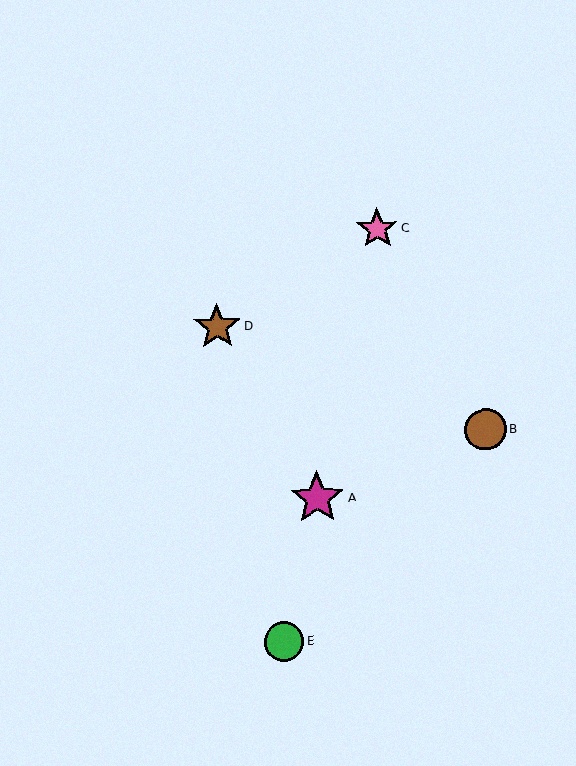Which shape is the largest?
The magenta star (labeled A) is the largest.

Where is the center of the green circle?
The center of the green circle is at (284, 641).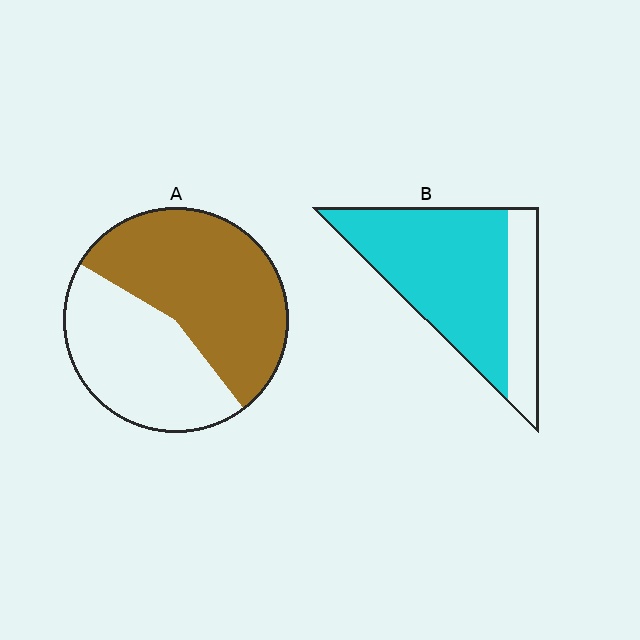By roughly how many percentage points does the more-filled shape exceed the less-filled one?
By roughly 20 percentage points (B over A).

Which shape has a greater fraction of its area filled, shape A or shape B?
Shape B.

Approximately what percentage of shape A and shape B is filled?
A is approximately 55% and B is approximately 75%.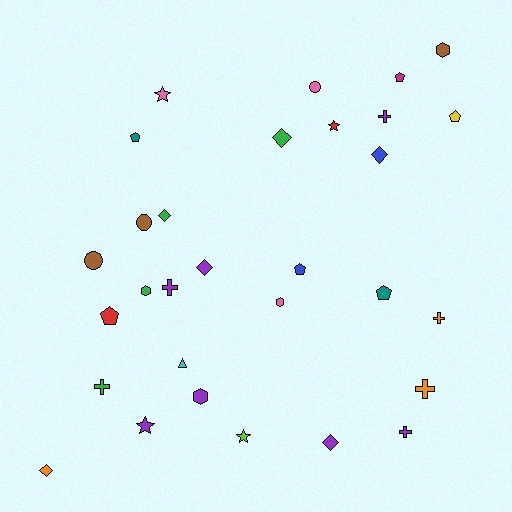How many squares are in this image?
There are no squares.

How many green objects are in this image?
There are 4 green objects.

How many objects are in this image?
There are 30 objects.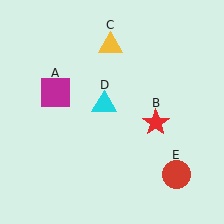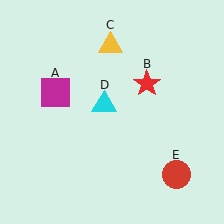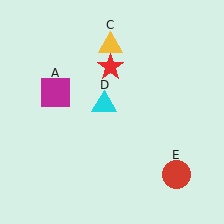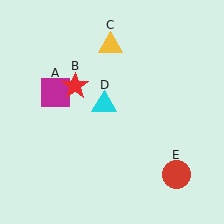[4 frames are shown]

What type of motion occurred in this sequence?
The red star (object B) rotated counterclockwise around the center of the scene.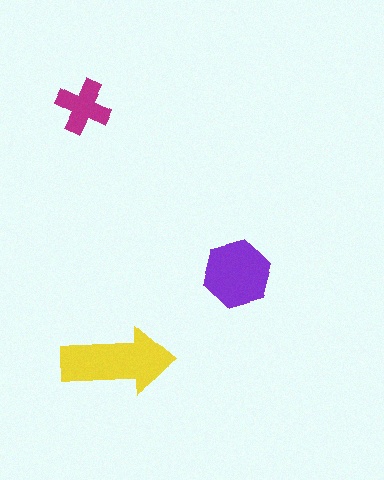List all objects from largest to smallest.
The yellow arrow, the purple hexagon, the magenta cross.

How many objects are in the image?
There are 3 objects in the image.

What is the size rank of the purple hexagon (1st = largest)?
2nd.